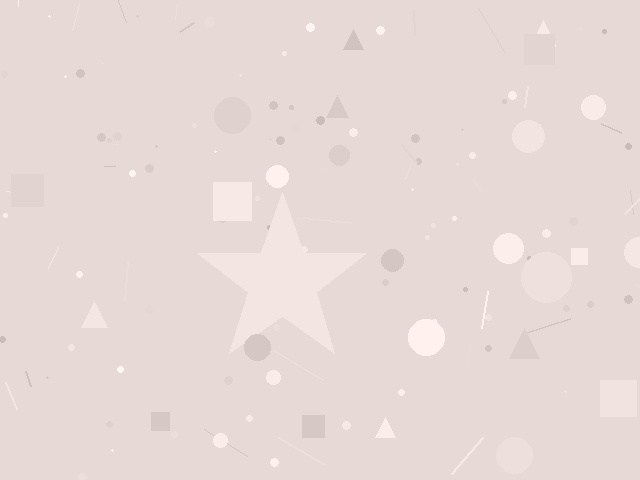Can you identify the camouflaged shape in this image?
The camouflaged shape is a star.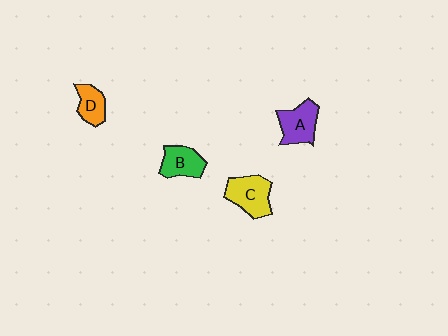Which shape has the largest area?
Shape C (yellow).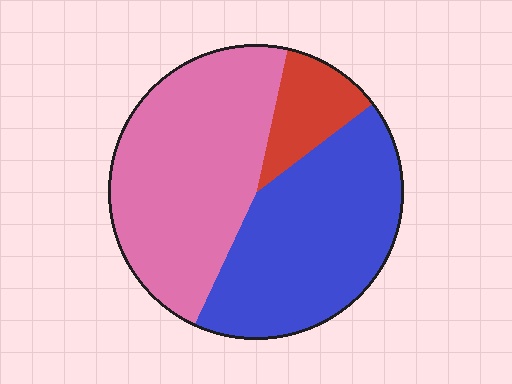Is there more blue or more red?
Blue.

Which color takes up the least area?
Red, at roughly 10%.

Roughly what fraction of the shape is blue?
Blue covers around 40% of the shape.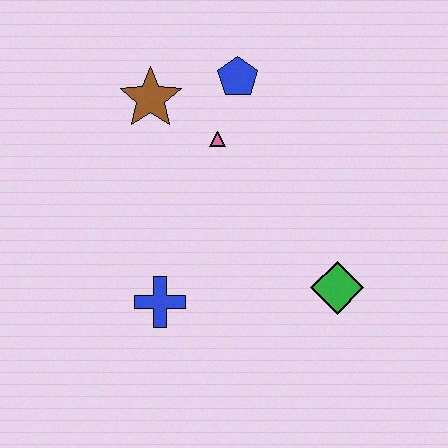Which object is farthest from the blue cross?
The blue pentagon is farthest from the blue cross.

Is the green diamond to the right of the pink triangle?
Yes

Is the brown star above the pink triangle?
Yes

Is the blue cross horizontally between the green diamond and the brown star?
Yes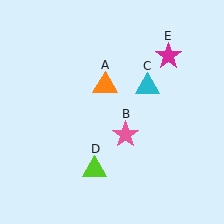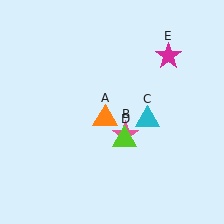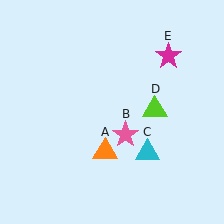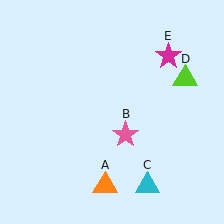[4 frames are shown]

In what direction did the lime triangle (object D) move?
The lime triangle (object D) moved up and to the right.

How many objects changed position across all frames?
3 objects changed position: orange triangle (object A), cyan triangle (object C), lime triangle (object D).